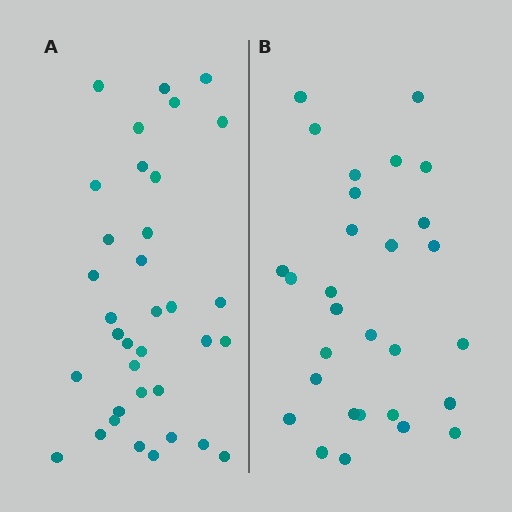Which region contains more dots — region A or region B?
Region A (the left region) has more dots.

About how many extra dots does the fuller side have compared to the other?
Region A has about 6 more dots than region B.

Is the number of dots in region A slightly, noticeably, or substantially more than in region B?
Region A has only slightly more — the two regions are fairly close. The ratio is roughly 1.2 to 1.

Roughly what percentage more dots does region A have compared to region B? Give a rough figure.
About 20% more.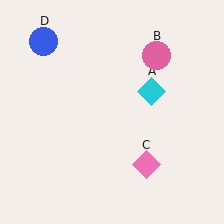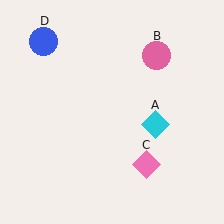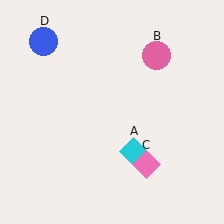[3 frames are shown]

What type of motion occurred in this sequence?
The cyan diamond (object A) rotated clockwise around the center of the scene.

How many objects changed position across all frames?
1 object changed position: cyan diamond (object A).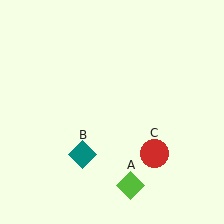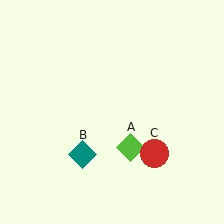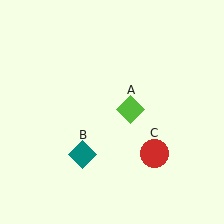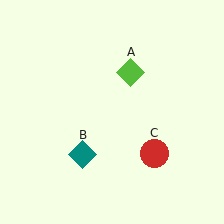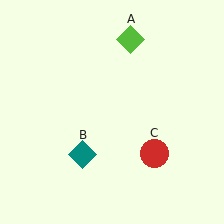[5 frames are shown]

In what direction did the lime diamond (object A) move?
The lime diamond (object A) moved up.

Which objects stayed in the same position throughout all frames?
Teal diamond (object B) and red circle (object C) remained stationary.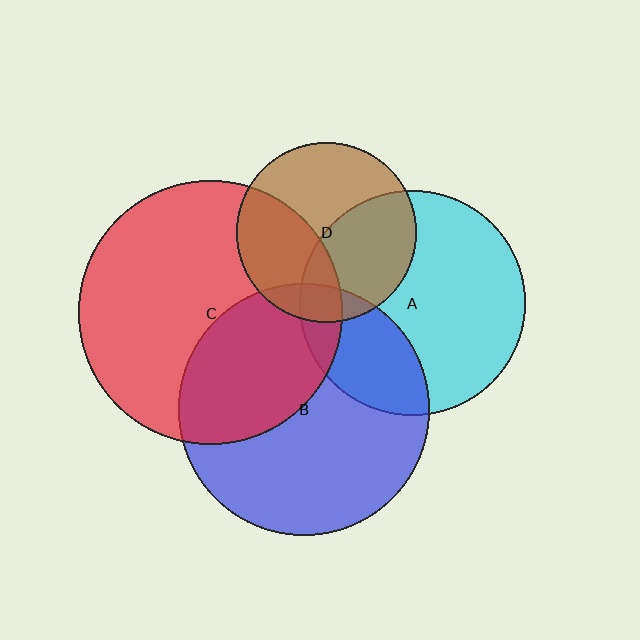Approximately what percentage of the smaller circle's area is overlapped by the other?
Approximately 40%.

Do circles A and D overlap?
Yes.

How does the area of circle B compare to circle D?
Approximately 2.0 times.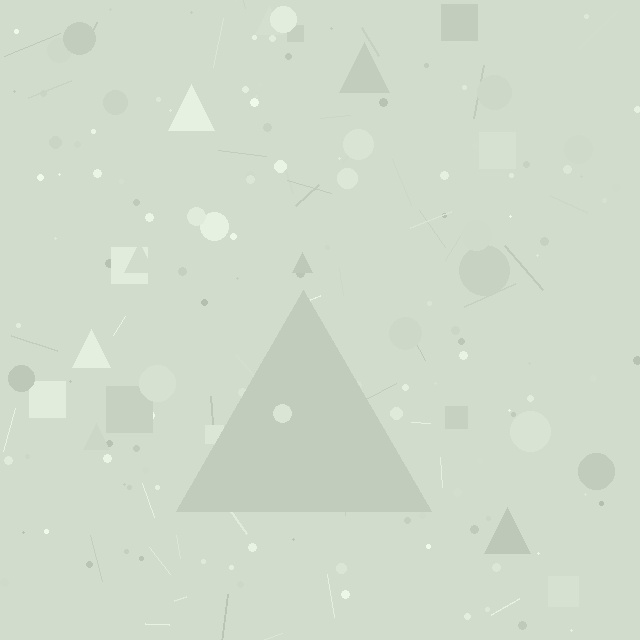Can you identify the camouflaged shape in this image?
The camouflaged shape is a triangle.